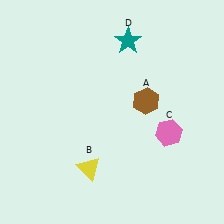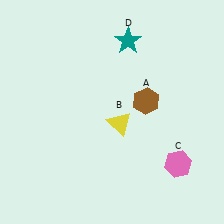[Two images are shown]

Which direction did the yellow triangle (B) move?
The yellow triangle (B) moved up.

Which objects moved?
The objects that moved are: the yellow triangle (B), the pink hexagon (C).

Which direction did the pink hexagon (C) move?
The pink hexagon (C) moved down.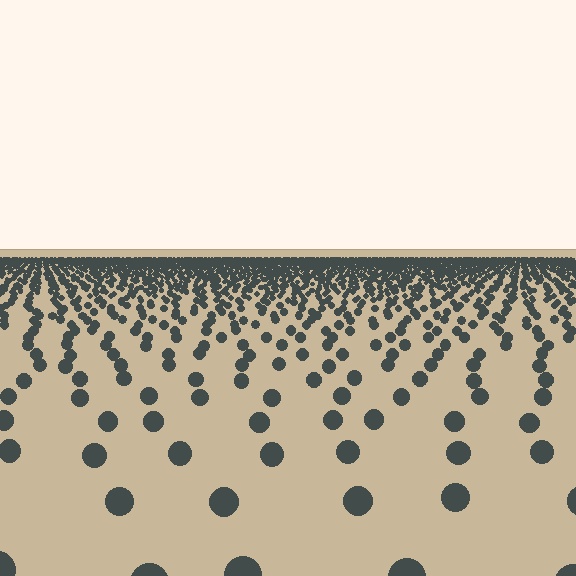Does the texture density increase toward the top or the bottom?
Density increases toward the top.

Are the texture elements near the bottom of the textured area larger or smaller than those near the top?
Larger. Near the bottom, elements are closer to the viewer and appear at a bigger on-screen size.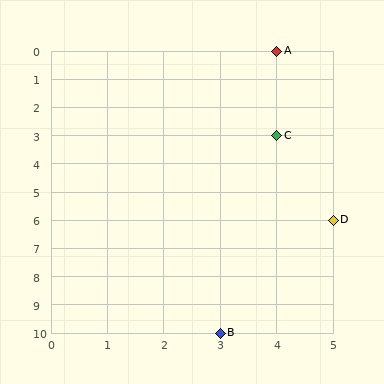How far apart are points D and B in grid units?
Points D and B are 2 columns and 4 rows apart (about 4.5 grid units diagonally).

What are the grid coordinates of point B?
Point B is at grid coordinates (3, 10).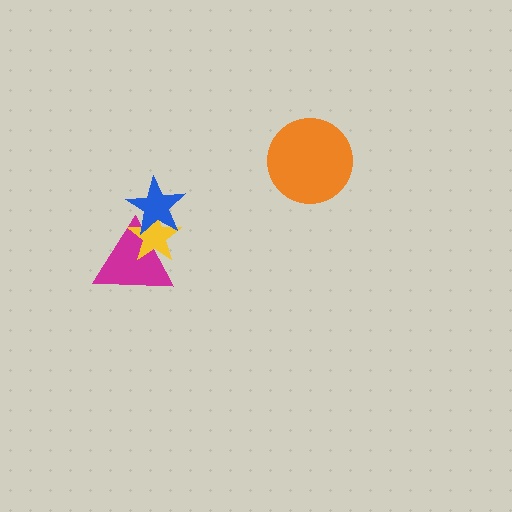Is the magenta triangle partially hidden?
Yes, it is partially covered by another shape.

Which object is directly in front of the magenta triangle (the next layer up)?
The yellow star is directly in front of the magenta triangle.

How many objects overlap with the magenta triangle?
2 objects overlap with the magenta triangle.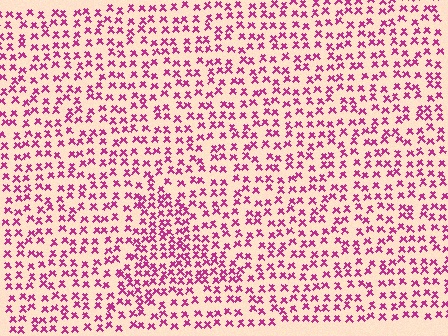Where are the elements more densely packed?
The elements are more densely packed inside the triangle boundary.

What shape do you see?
I see a triangle.